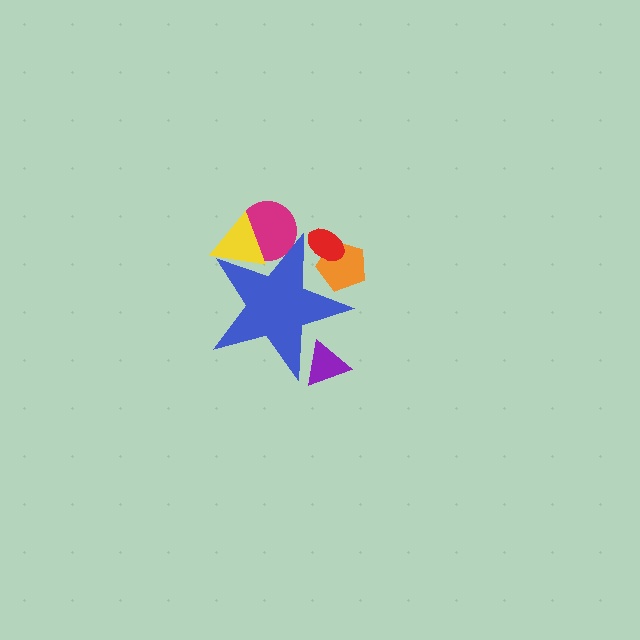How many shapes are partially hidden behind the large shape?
5 shapes are partially hidden.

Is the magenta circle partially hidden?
Yes, the magenta circle is partially hidden behind the blue star.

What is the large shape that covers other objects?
A blue star.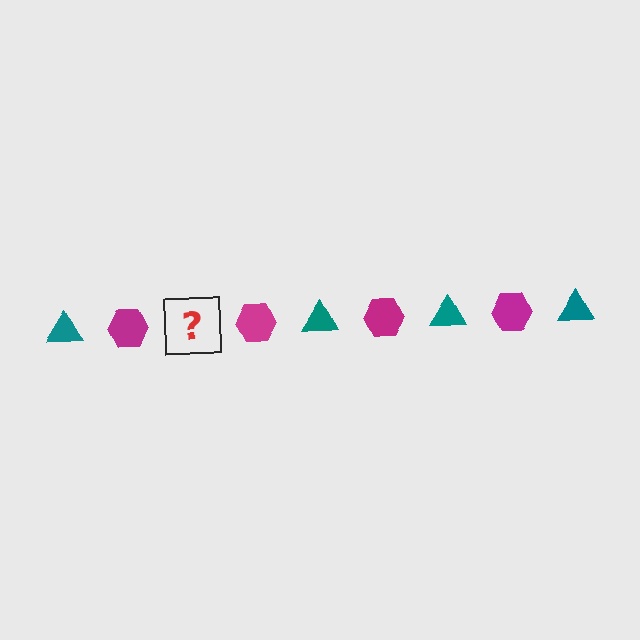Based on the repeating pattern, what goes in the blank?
The blank should be a teal triangle.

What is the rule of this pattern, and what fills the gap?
The rule is that the pattern alternates between teal triangle and magenta hexagon. The gap should be filled with a teal triangle.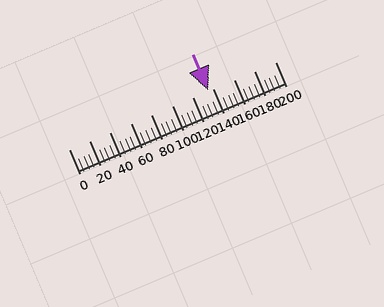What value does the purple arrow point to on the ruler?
The purple arrow points to approximately 135.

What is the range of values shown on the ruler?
The ruler shows values from 0 to 200.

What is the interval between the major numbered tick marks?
The major tick marks are spaced 20 units apart.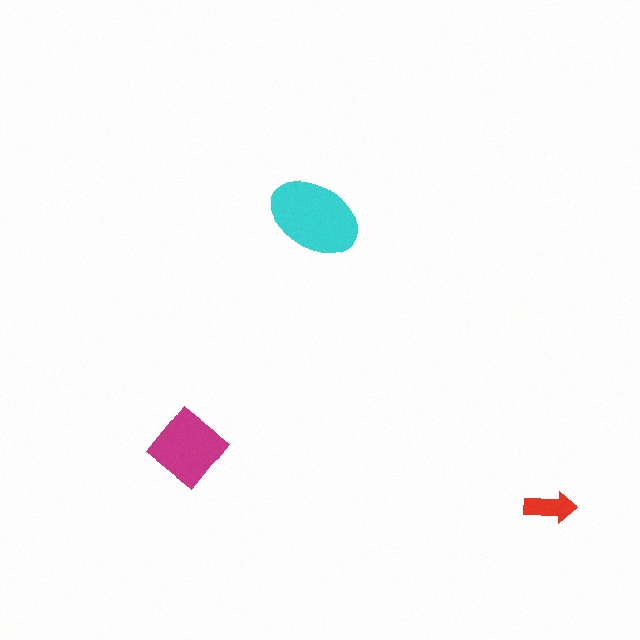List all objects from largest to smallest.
The cyan ellipse, the magenta diamond, the red arrow.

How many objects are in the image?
There are 3 objects in the image.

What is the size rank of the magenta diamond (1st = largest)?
2nd.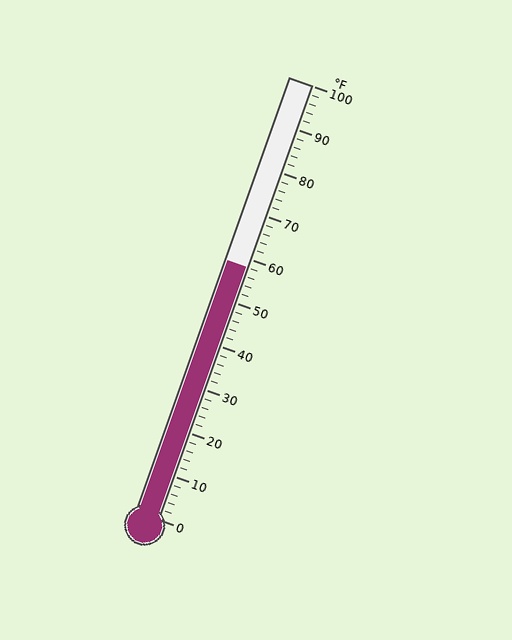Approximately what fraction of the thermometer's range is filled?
The thermometer is filled to approximately 60% of its range.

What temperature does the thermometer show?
The thermometer shows approximately 58°F.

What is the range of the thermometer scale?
The thermometer scale ranges from 0°F to 100°F.